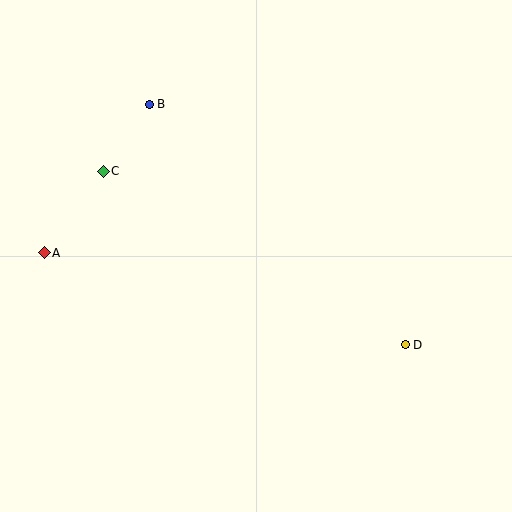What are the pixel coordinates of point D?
Point D is at (405, 345).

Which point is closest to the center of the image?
Point D at (405, 345) is closest to the center.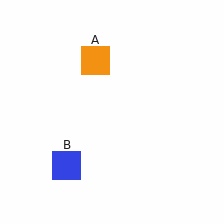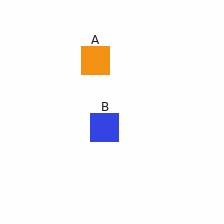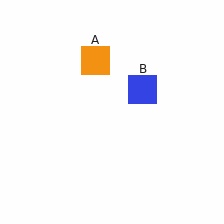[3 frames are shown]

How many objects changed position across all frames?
1 object changed position: blue square (object B).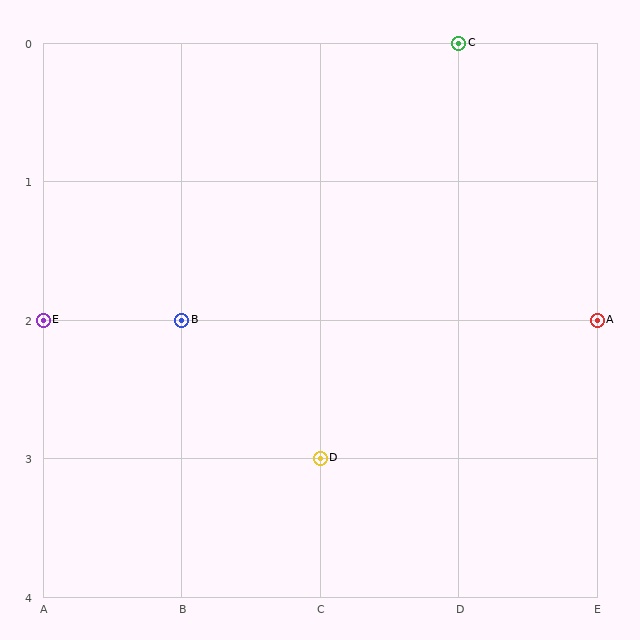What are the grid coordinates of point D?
Point D is at grid coordinates (C, 3).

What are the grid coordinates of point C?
Point C is at grid coordinates (D, 0).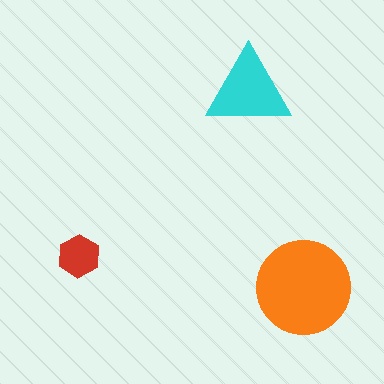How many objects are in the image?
There are 3 objects in the image.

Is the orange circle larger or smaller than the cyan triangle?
Larger.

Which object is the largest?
The orange circle.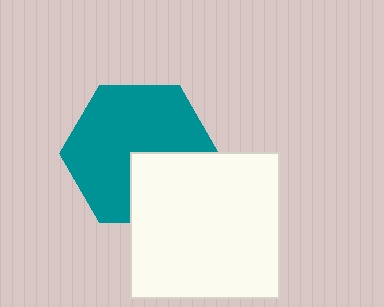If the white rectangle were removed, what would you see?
You would see the complete teal hexagon.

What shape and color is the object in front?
The object in front is a white rectangle.